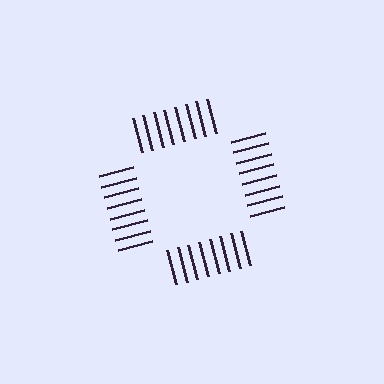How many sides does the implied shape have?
4 sides — the line-ends trace a square.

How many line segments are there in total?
32 — 8 along each of the 4 edges.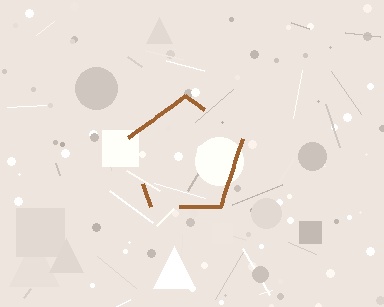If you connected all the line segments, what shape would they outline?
They would outline a pentagon.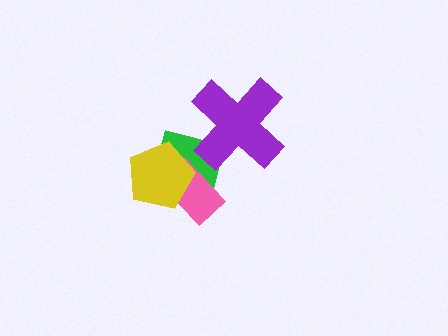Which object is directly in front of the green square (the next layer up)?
The pink rectangle is directly in front of the green square.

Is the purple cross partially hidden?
No, no other shape covers it.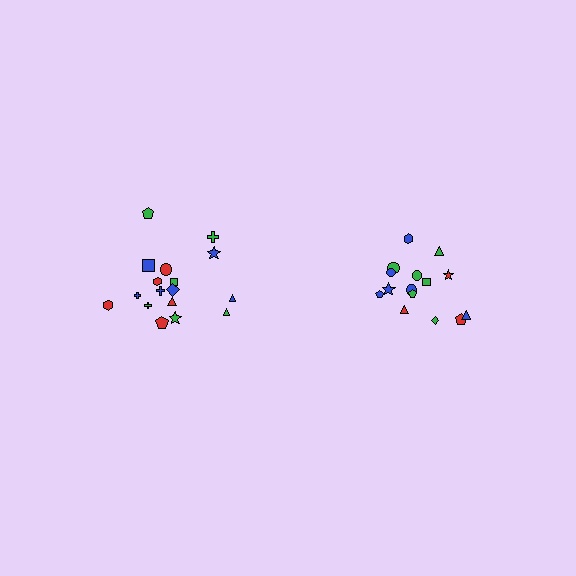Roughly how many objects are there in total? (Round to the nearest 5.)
Roughly 35 objects in total.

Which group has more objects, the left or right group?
The left group.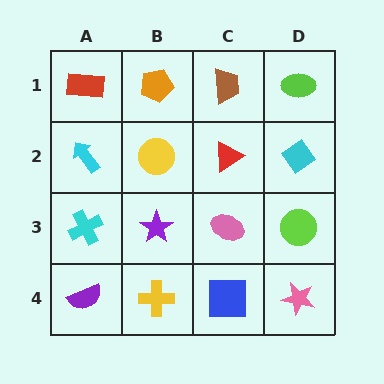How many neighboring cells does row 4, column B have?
3.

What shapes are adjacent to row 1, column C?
A red triangle (row 2, column C), an orange pentagon (row 1, column B), a lime ellipse (row 1, column D).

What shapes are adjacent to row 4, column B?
A purple star (row 3, column B), a purple semicircle (row 4, column A), a blue square (row 4, column C).